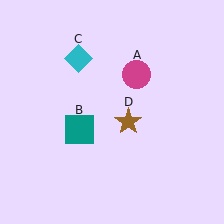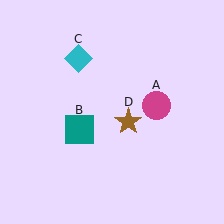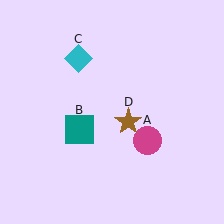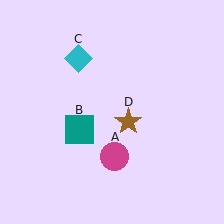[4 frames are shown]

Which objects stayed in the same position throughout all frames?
Teal square (object B) and cyan diamond (object C) and brown star (object D) remained stationary.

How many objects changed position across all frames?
1 object changed position: magenta circle (object A).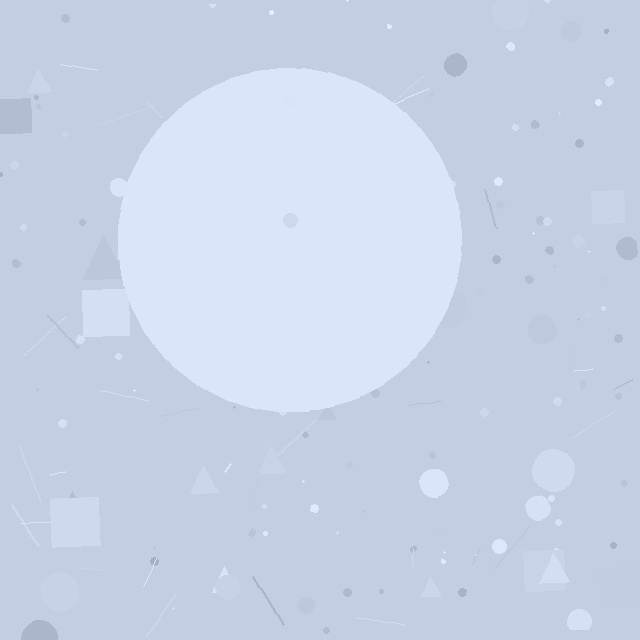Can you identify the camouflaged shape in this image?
The camouflaged shape is a circle.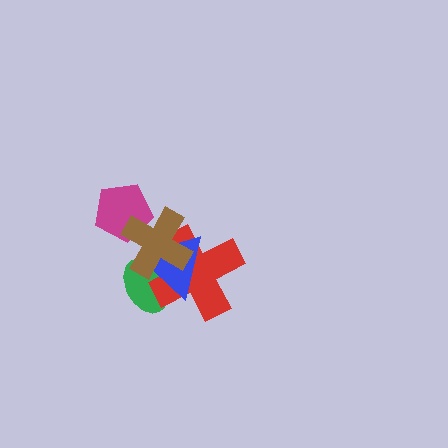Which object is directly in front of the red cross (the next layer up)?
The blue triangle is directly in front of the red cross.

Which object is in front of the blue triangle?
The brown cross is in front of the blue triangle.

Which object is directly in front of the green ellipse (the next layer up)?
The red cross is directly in front of the green ellipse.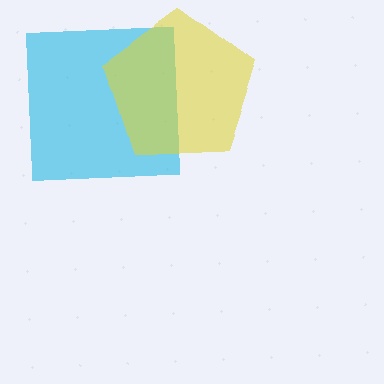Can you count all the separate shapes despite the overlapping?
Yes, there are 2 separate shapes.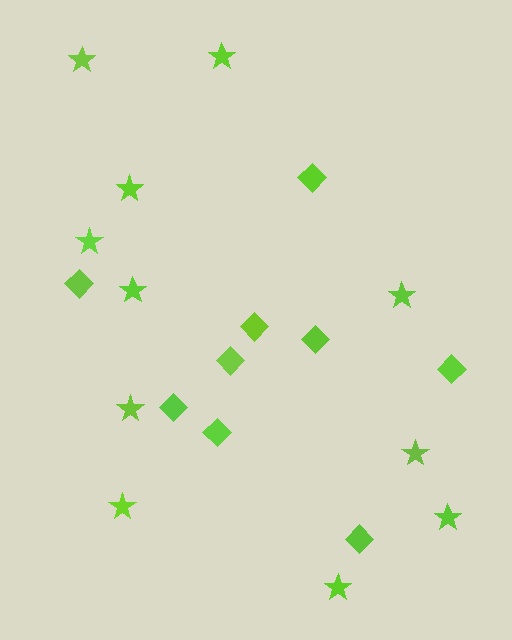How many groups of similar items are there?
There are 2 groups: one group of stars (11) and one group of diamonds (9).